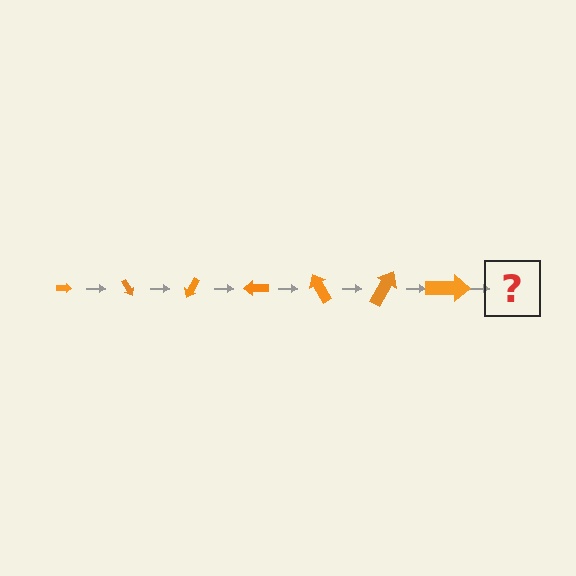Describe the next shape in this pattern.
It should be an arrow, larger than the previous one and rotated 420 degrees from the start.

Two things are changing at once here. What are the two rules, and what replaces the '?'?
The two rules are that the arrow grows larger each step and it rotates 60 degrees each step. The '?' should be an arrow, larger than the previous one and rotated 420 degrees from the start.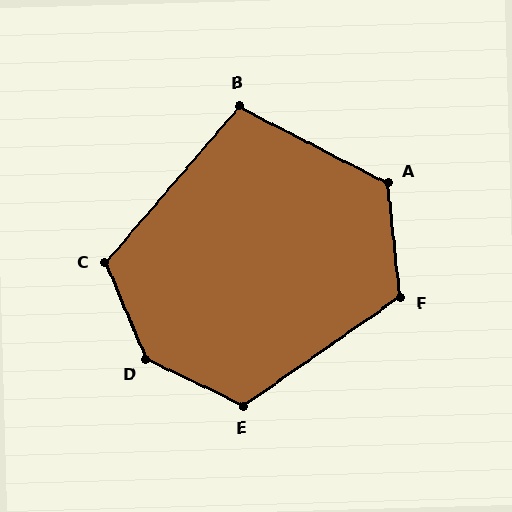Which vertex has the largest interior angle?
D, at approximately 138 degrees.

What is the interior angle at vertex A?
Approximately 124 degrees (obtuse).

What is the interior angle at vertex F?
Approximately 118 degrees (obtuse).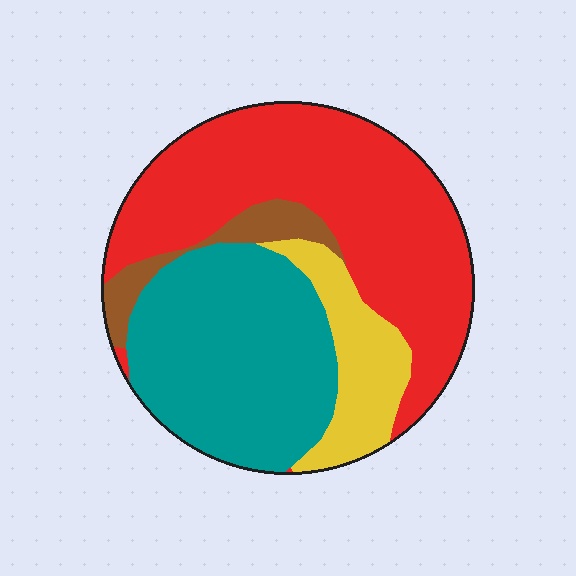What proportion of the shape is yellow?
Yellow covers 13% of the shape.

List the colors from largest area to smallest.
From largest to smallest: red, teal, yellow, brown.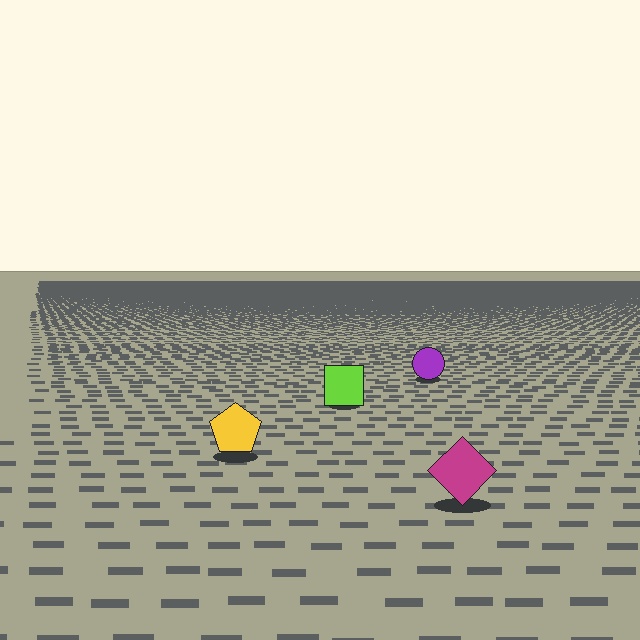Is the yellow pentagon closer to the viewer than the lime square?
Yes. The yellow pentagon is closer — you can tell from the texture gradient: the ground texture is coarser near it.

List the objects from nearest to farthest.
From nearest to farthest: the magenta diamond, the yellow pentagon, the lime square, the purple circle.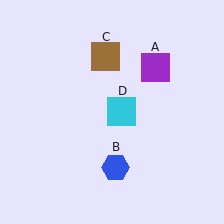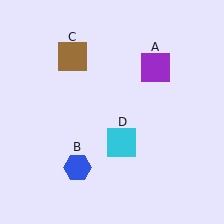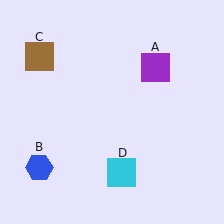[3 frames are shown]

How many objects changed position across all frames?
3 objects changed position: blue hexagon (object B), brown square (object C), cyan square (object D).